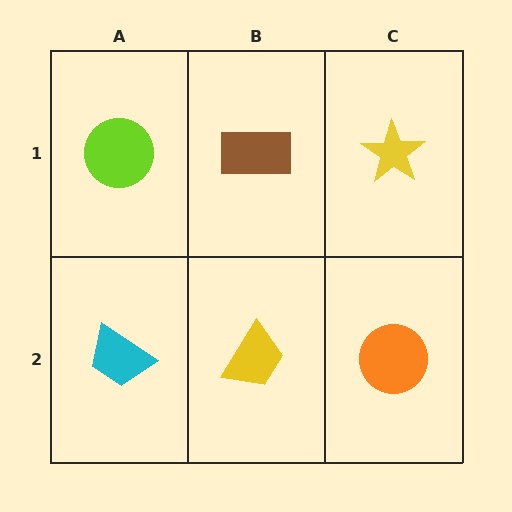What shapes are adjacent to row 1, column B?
A yellow trapezoid (row 2, column B), a lime circle (row 1, column A), a yellow star (row 1, column C).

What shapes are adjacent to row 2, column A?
A lime circle (row 1, column A), a yellow trapezoid (row 2, column B).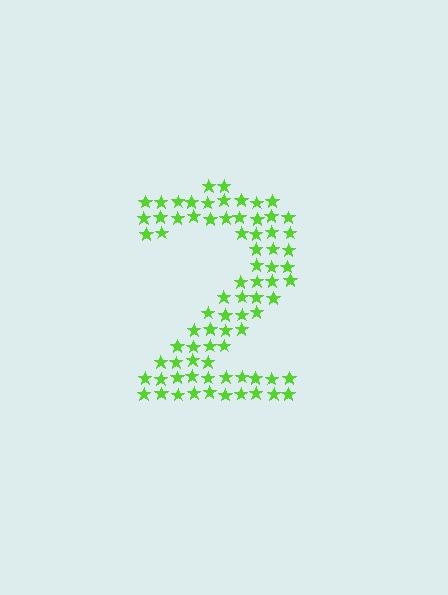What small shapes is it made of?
It is made of small stars.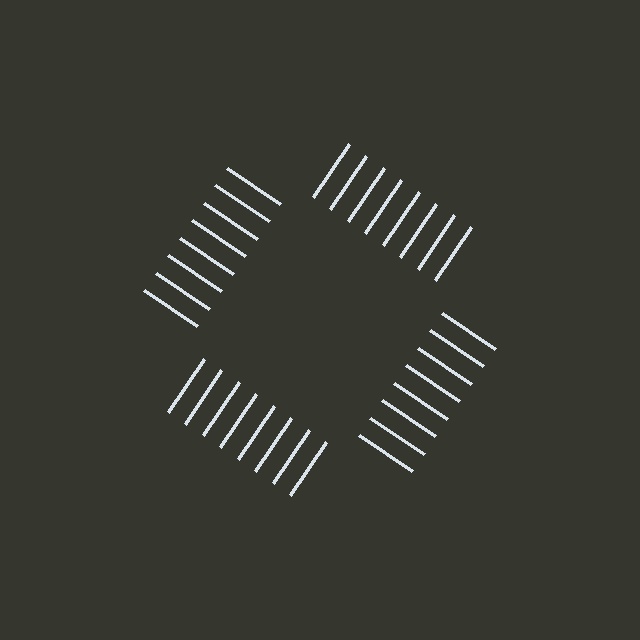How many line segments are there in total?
32 — 8 along each of the 4 edges.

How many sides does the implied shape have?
4 sides — the line-ends trace a square.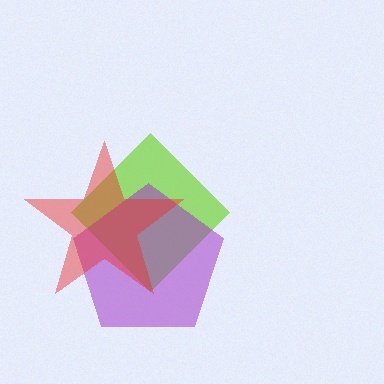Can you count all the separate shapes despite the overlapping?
Yes, there are 3 separate shapes.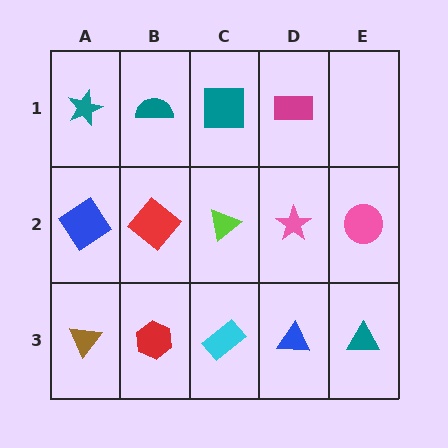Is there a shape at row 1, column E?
No, that cell is empty.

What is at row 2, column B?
A red diamond.